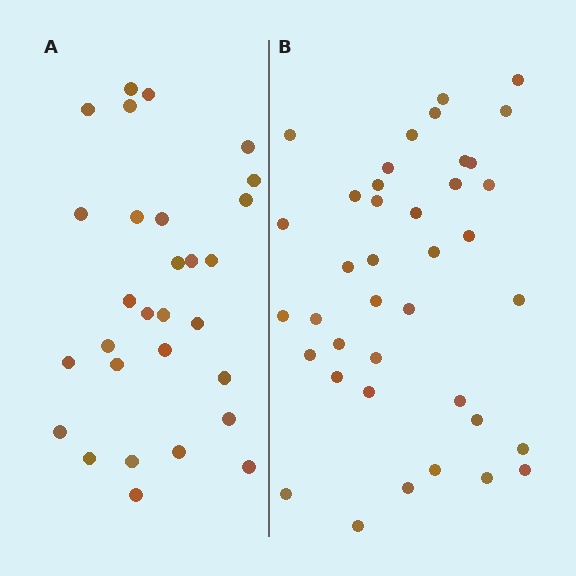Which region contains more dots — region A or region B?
Region B (the right region) has more dots.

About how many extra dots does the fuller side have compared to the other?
Region B has roughly 10 or so more dots than region A.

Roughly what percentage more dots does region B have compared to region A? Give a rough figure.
About 35% more.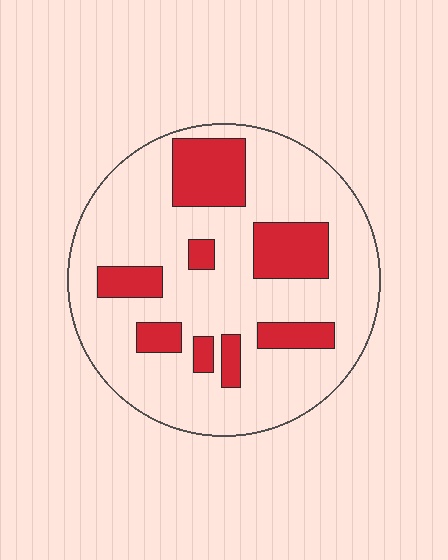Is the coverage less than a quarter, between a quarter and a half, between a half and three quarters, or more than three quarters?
Less than a quarter.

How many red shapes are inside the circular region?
8.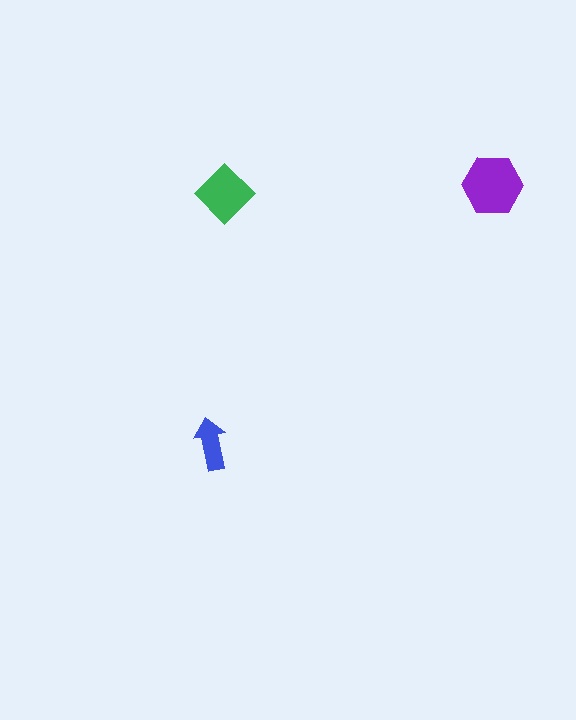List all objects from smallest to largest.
The blue arrow, the green diamond, the purple hexagon.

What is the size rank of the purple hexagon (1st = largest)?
1st.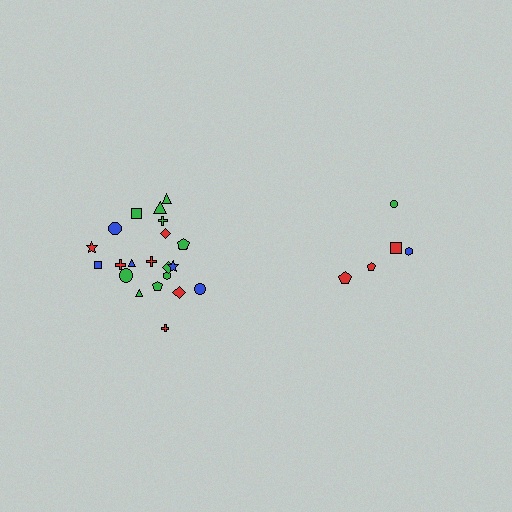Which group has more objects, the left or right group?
The left group.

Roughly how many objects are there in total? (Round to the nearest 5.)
Roughly 25 objects in total.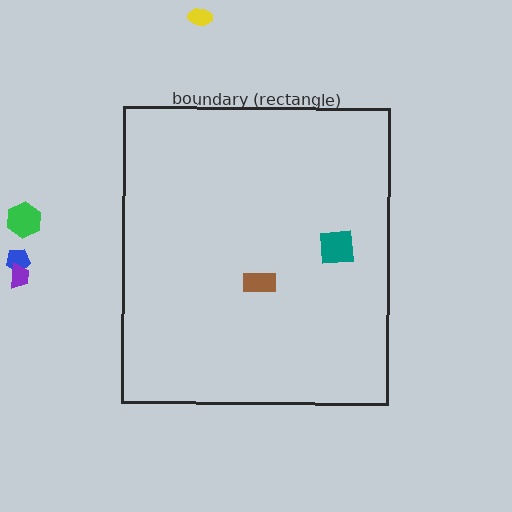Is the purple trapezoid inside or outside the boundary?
Outside.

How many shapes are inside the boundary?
2 inside, 4 outside.